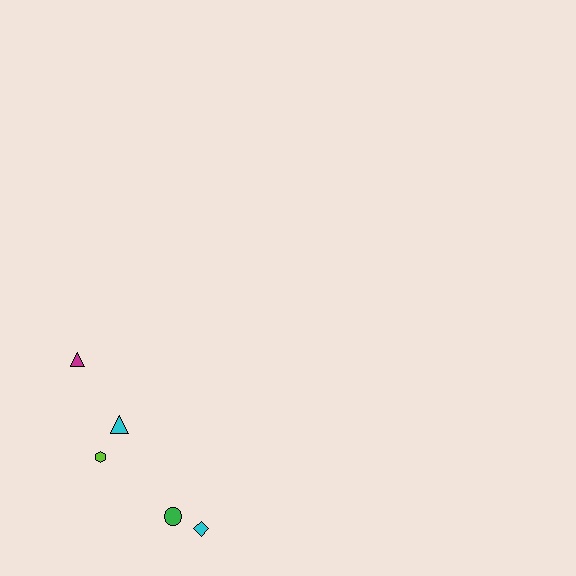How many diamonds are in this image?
There is 1 diamond.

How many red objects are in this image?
There are no red objects.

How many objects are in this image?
There are 5 objects.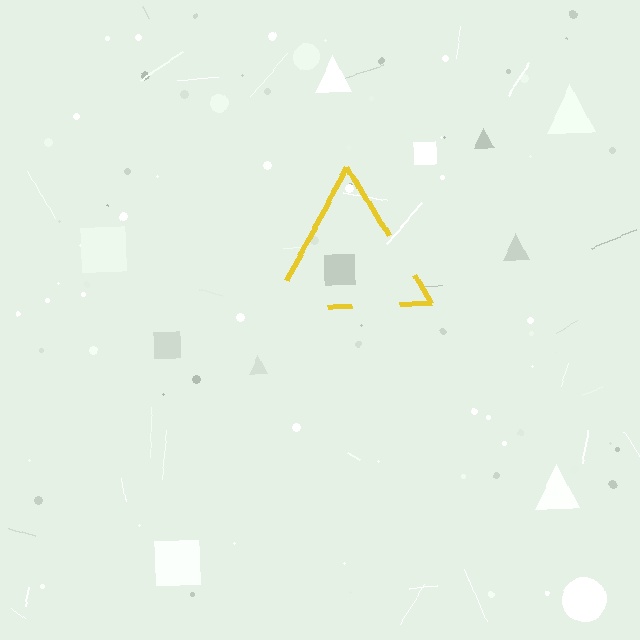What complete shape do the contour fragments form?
The contour fragments form a triangle.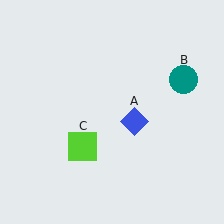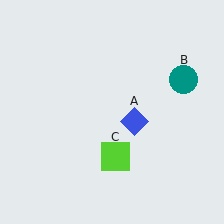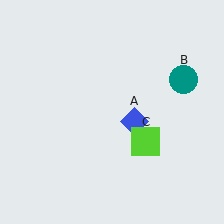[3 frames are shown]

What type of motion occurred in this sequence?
The lime square (object C) rotated counterclockwise around the center of the scene.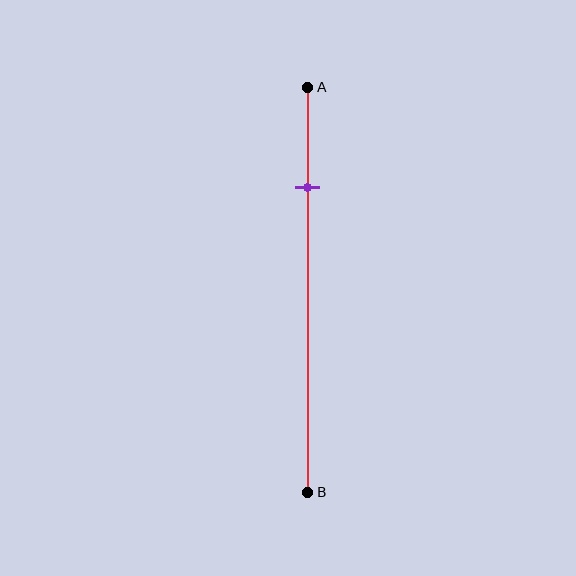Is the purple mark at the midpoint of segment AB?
No, the mark is at about 25% from A, not at the 50% midpoint.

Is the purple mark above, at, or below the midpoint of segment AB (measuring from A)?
The purple mark is above the midpoint of segment AB.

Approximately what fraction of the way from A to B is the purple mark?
The purple mark is approximately 25% of the way from A to B.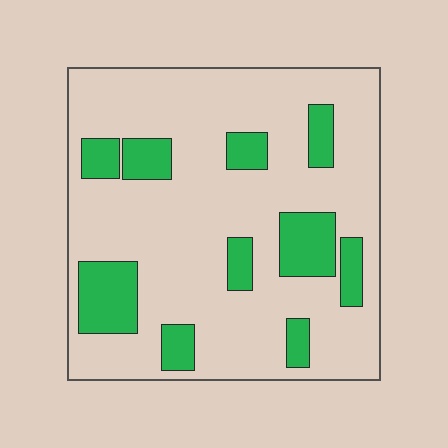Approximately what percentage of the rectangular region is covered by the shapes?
Approximately 20%.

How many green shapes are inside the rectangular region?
10.